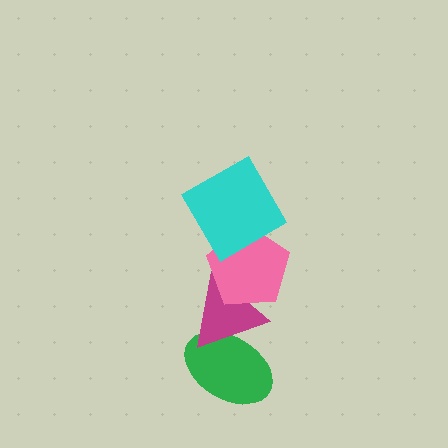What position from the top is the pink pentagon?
The pink pentagon is 2nd from the top.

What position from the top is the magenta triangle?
The magenta triangle is 3rd from the top.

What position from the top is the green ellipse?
The green ellipse is 4th from the top.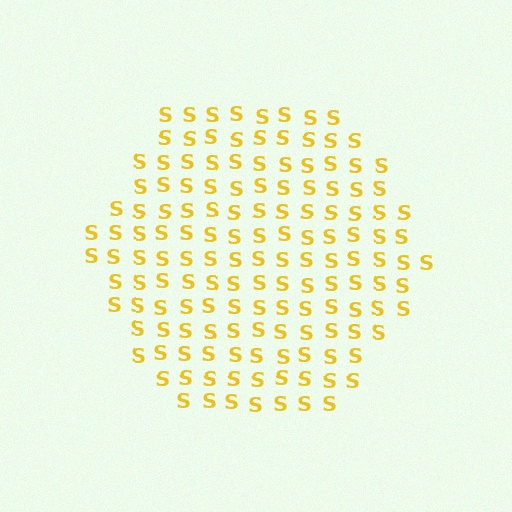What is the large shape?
The large shape is a hexagon.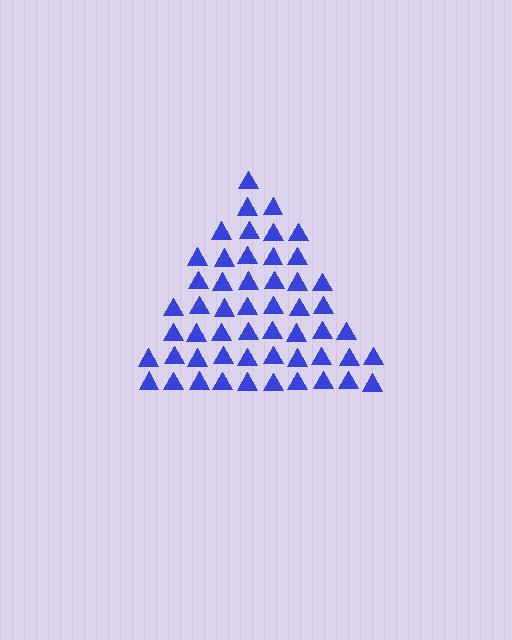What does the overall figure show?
The overall figure shows a triangle.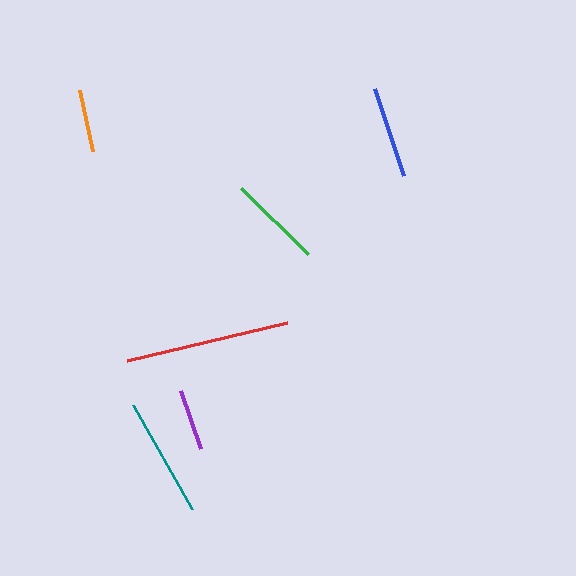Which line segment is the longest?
The red line is the longest at approximately 164 pixels.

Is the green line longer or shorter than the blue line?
The green line is longer than the blue line.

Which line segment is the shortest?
The purple line is the shortest at approximately 61 pixels.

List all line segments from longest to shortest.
From longest to shortest: red, teal, green, blue, orange, purple.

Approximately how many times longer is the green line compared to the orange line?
The green line is approximately 1.5 times the length of the orange line.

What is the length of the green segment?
The green segment is approximately 94 pixels long.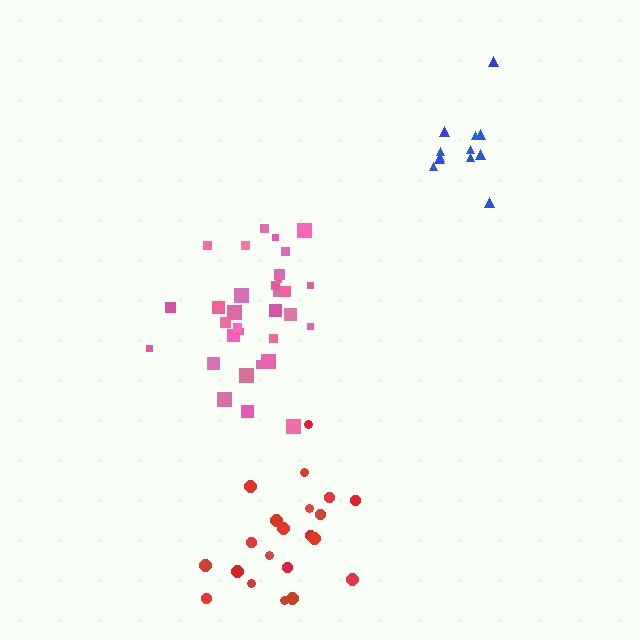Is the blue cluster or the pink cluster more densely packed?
Pink.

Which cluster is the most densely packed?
Pink.